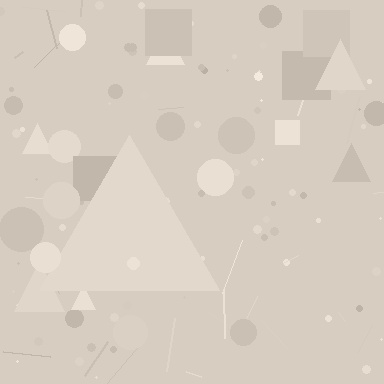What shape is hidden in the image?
A triangle is hidden in the image.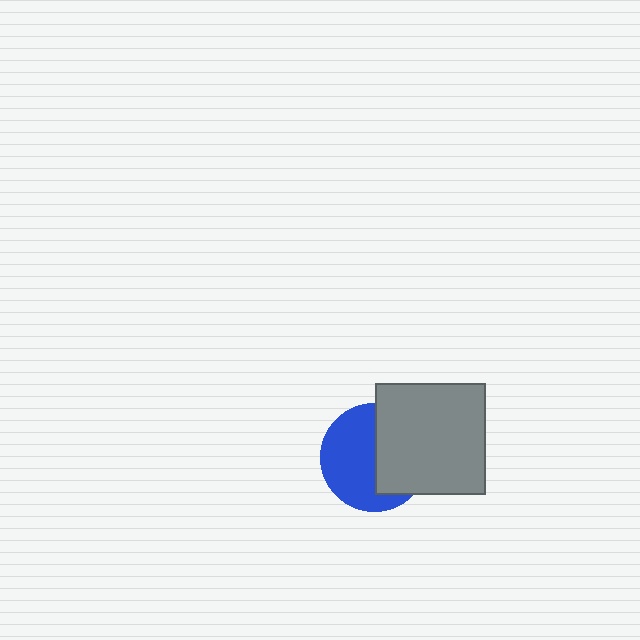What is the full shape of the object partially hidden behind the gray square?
The partially hidden object is a blue circle.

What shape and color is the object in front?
The object in front is a gray square.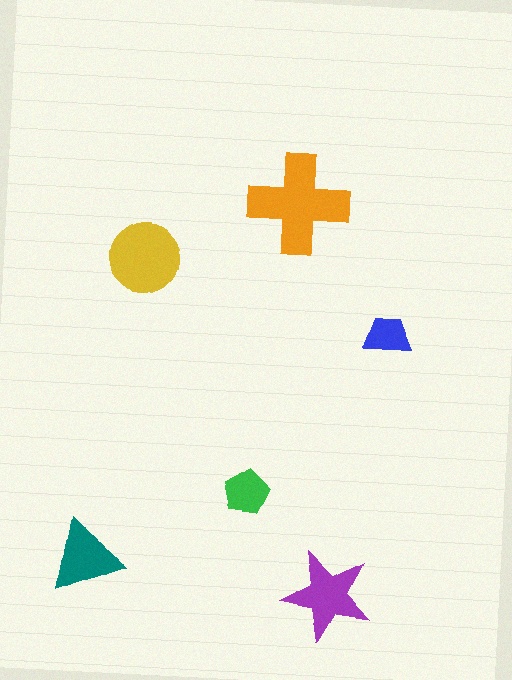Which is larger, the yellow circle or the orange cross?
The orange cross.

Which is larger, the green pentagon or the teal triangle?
The teal triangle.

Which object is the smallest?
The blue trapezoid.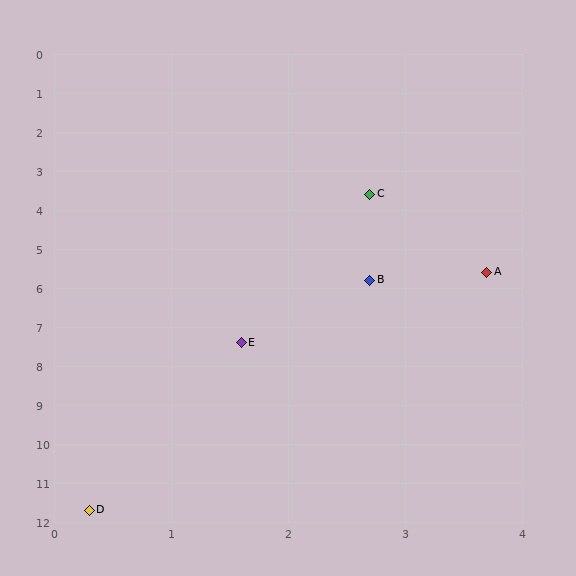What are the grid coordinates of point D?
Point D is at approximately (0.3, 11.7).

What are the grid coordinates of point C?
Point C is at approximately (2.7, 3.6).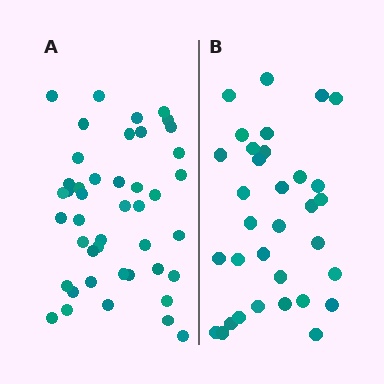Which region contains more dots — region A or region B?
Region A (the left region) has more dots.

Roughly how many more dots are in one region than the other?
Region A has roughly 12 or so more dots than region B.